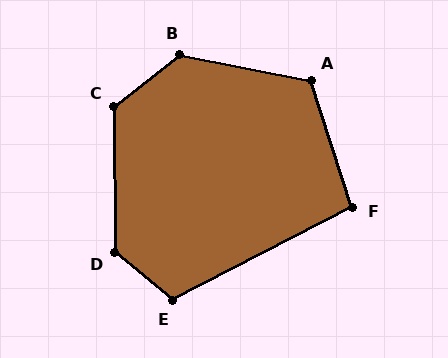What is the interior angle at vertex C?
Approximately 128 degrees (obtuse).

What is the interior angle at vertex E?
Approximately 113 degrees (obtuse).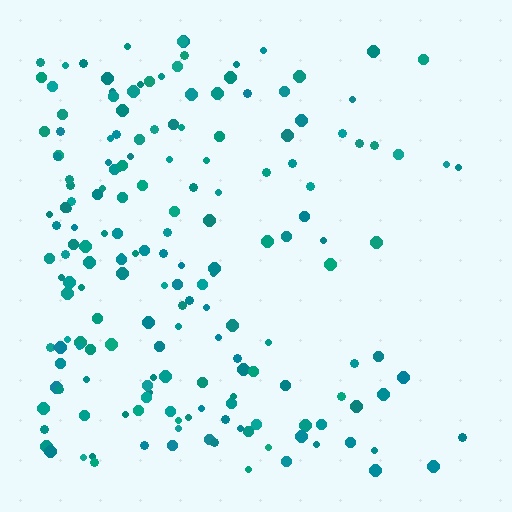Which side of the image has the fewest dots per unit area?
The right.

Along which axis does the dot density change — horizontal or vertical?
Horizontal.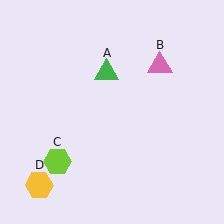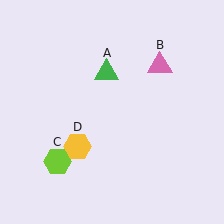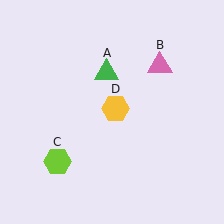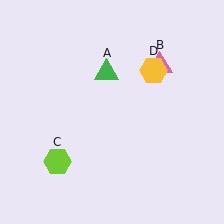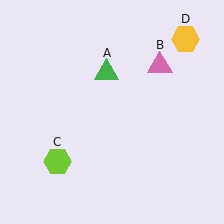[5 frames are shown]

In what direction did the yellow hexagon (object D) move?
The yellow hexagon (object D) moved up and to the right.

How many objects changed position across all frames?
1 object changed position: yellow hexagon (object D).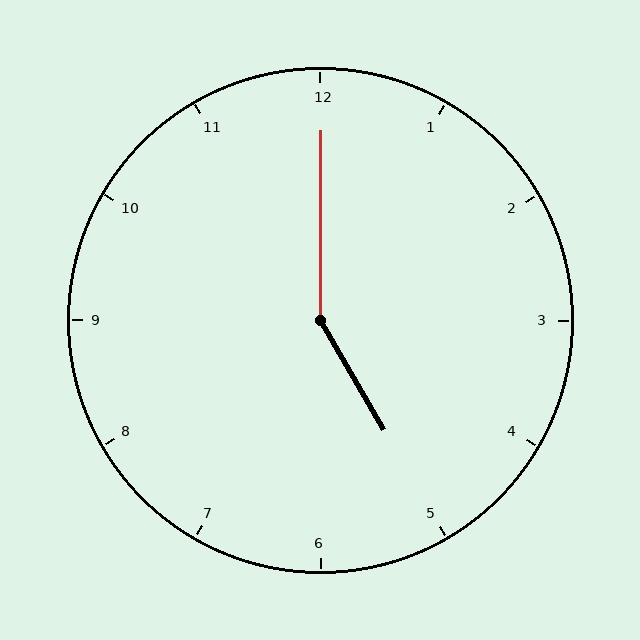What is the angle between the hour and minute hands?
Approximately 150 degrees.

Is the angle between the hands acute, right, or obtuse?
It is obtuse.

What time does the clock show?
5:00.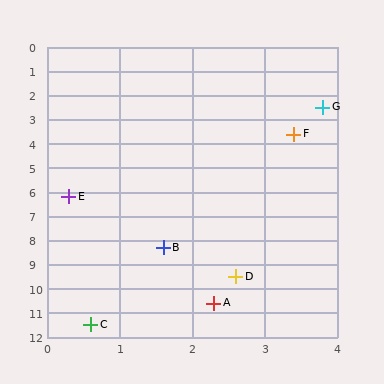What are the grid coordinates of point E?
Point E is at approximately (0.3, 6.2).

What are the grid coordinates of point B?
Point B is at approximately (1.6, 8.3).